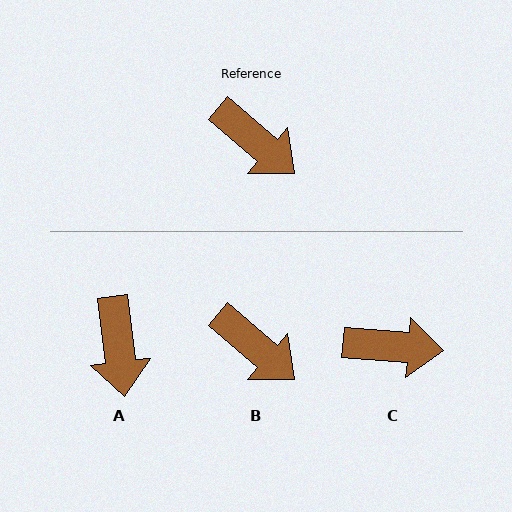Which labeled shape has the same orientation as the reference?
B.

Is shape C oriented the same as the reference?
No, it is off by about 36 degrees.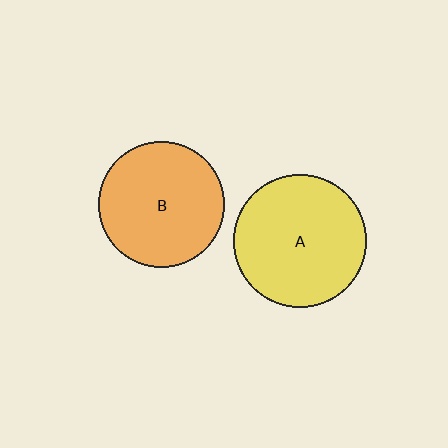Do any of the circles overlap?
No, none of the circles overlap.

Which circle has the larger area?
Circle A (yellow).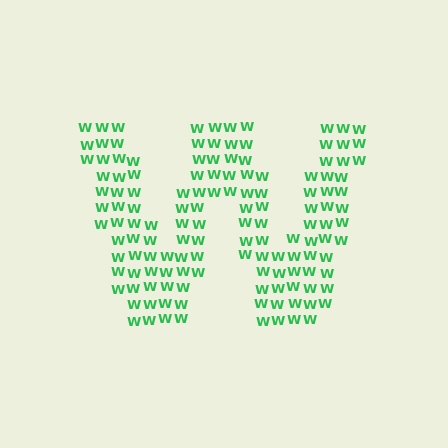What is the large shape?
The large shape is the letter W.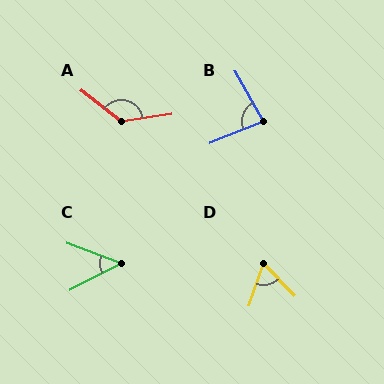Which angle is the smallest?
C, at approximately 47 degrees.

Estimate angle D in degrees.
Approximately 63 degrees.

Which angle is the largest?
A, at approximately 133 degrees.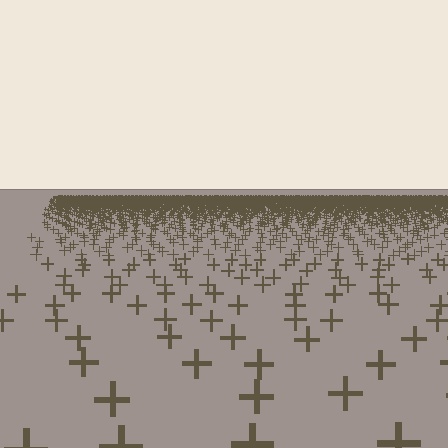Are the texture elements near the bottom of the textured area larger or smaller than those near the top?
Larger. Near the bottom, elements are closer to the viewer and appear at a bigger on-screen size.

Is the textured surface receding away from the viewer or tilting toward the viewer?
The surface is receding away from the viewer. Texture elements get smaller and denser toward the top.